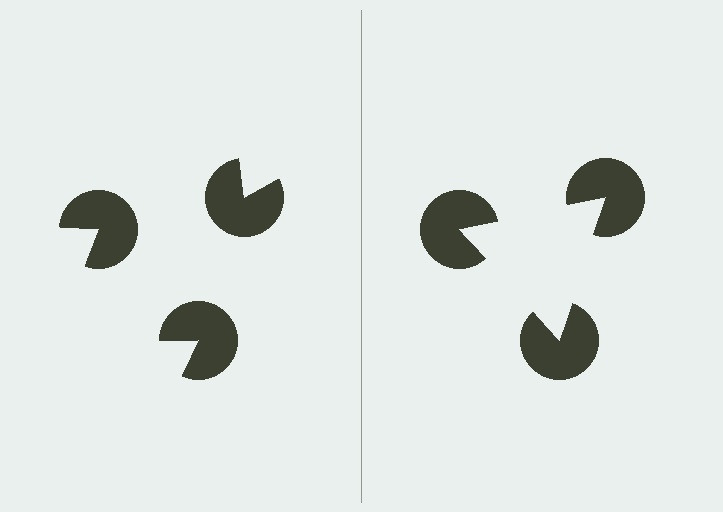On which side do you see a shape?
An illusory triangle appears on the right side. On the left side the wedge cuts are rotated, so no coherent shape forms.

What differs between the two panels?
The pac-man discs are positioned identically on both sides; only the wedge orientations differ. On the right they align to a triangle; on the left they are misaligned.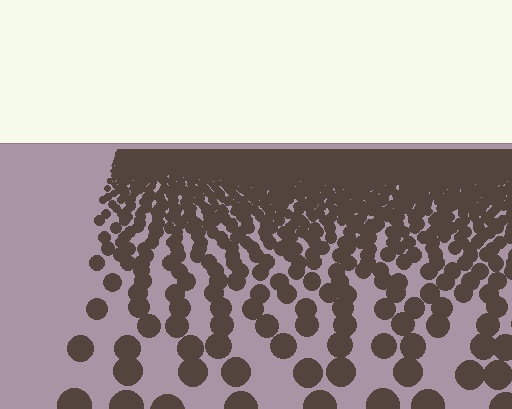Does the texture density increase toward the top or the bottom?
Density increases toward the top.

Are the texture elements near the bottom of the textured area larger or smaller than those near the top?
Larger. Near the bottom, elements are closer to the viewer and appear at a bigger on-screen size.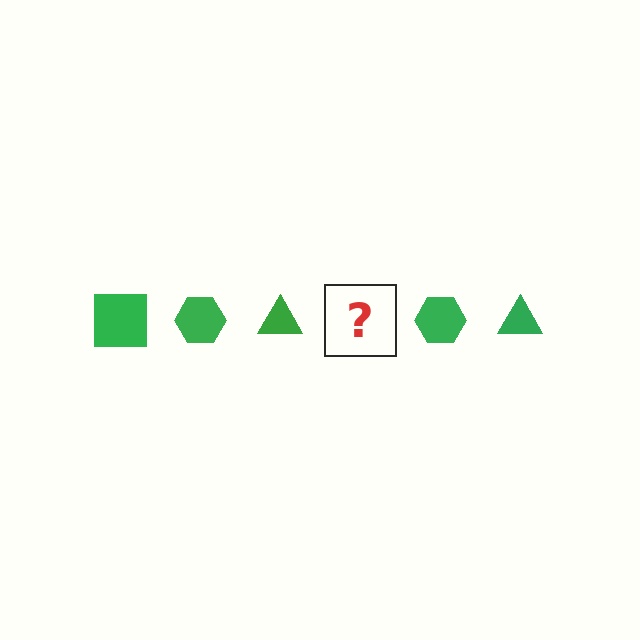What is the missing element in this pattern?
The missing element is a green square.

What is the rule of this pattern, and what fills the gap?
The rule is that the pattern cycles through square, hexagon, triangle shapes in green. The gap should be filled with a green square.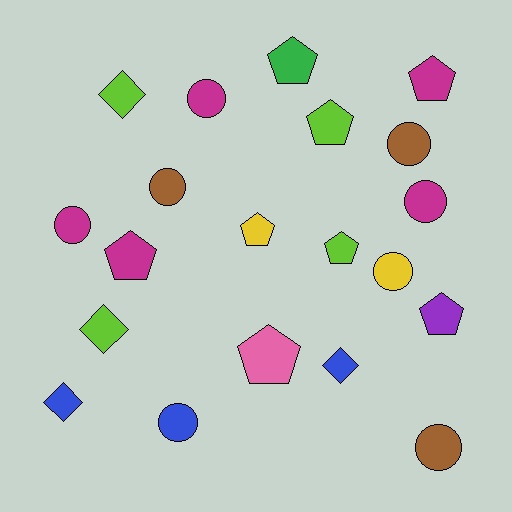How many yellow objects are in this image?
There are 2 yellow objects.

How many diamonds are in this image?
There are 4 diamonds.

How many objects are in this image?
There are 20 objects.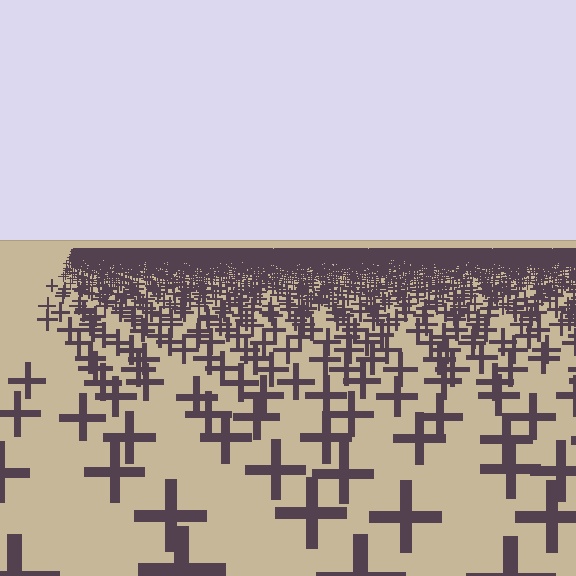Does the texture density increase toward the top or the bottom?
Density increases toward the top.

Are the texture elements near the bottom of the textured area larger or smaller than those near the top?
Larger. Near the bottom, elements are closer to the viewer and appear at a bigger on-screen size.